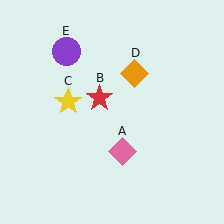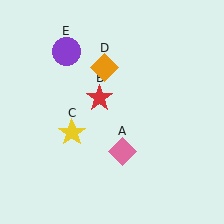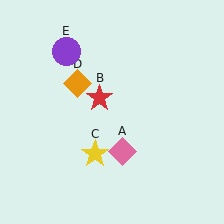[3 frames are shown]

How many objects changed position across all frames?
2 objects changed position: yellow star (object C), orange diamond (object D).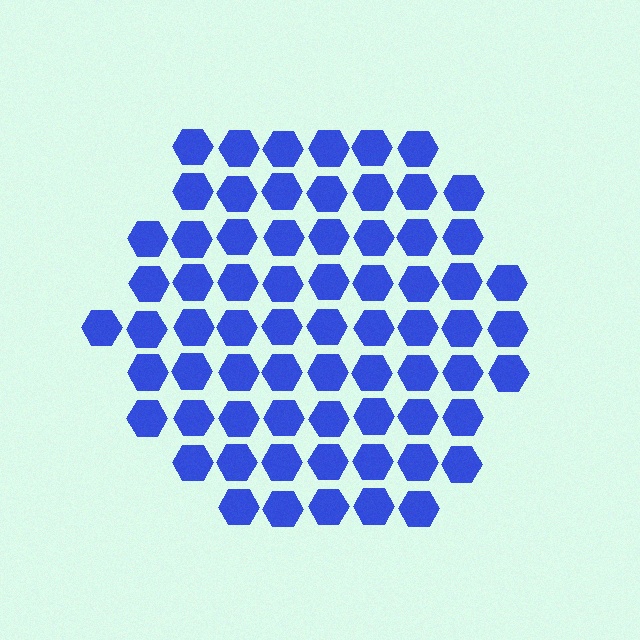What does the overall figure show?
The overall figure shows a hexagon.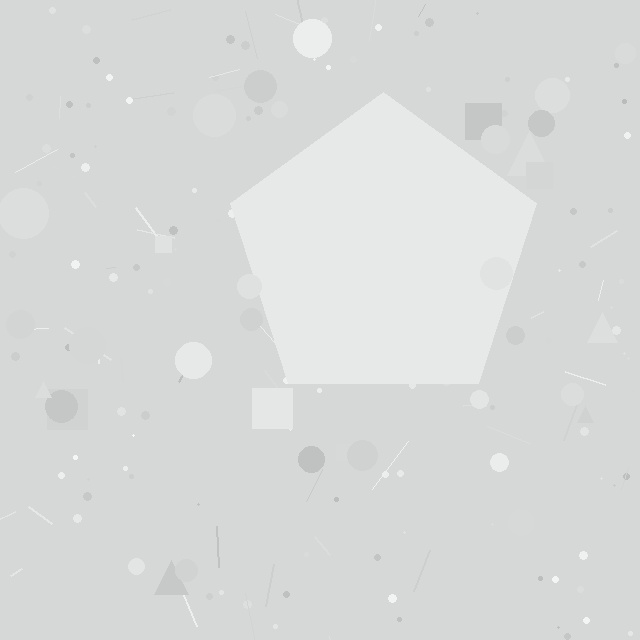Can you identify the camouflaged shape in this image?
The camouflaged shape is a pentagon.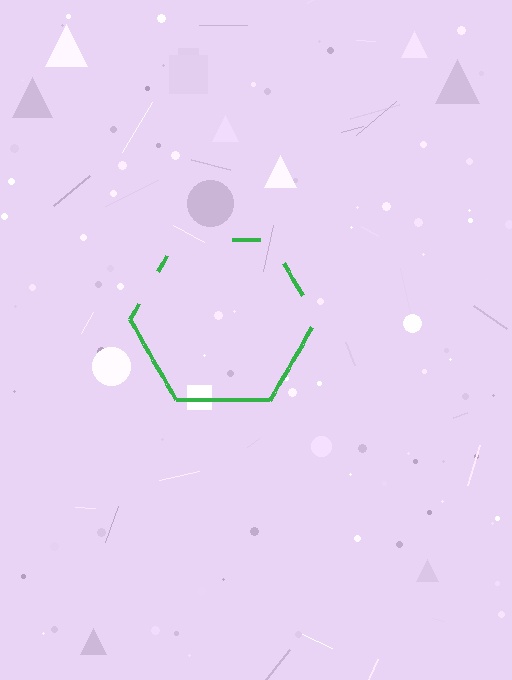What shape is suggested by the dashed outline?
The dashed outline suggests a hexagon.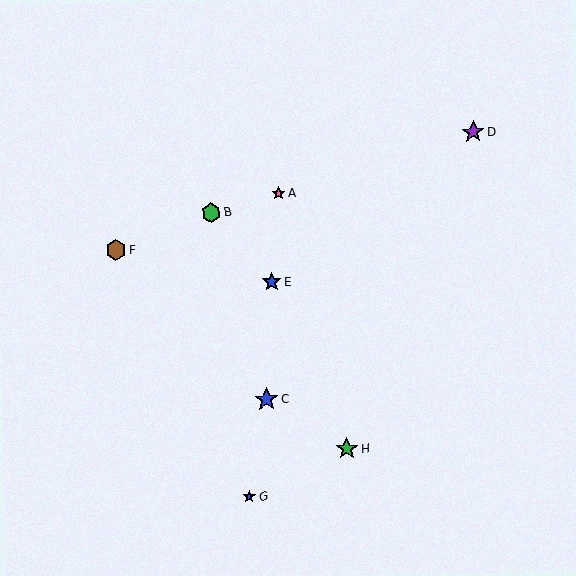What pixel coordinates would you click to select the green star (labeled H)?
Click at (347, 449) to select the green star H.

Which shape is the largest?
The blue star (labeled C) is the largest.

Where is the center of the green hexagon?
The center of the green hexagon is at (211, 213).